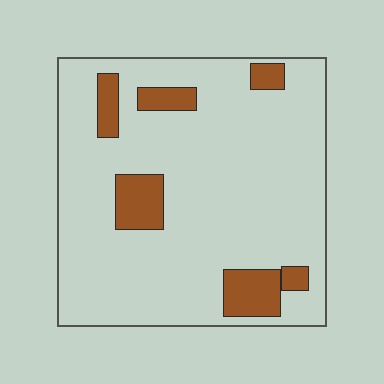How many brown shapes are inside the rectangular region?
6.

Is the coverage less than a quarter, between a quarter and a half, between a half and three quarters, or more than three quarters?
Less than a quarter.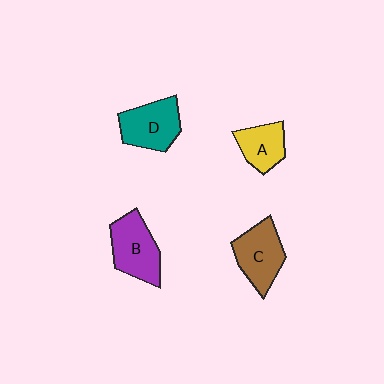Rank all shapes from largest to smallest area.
From largest to smallest: B (purple), C (brown), D (teal), A (yellow).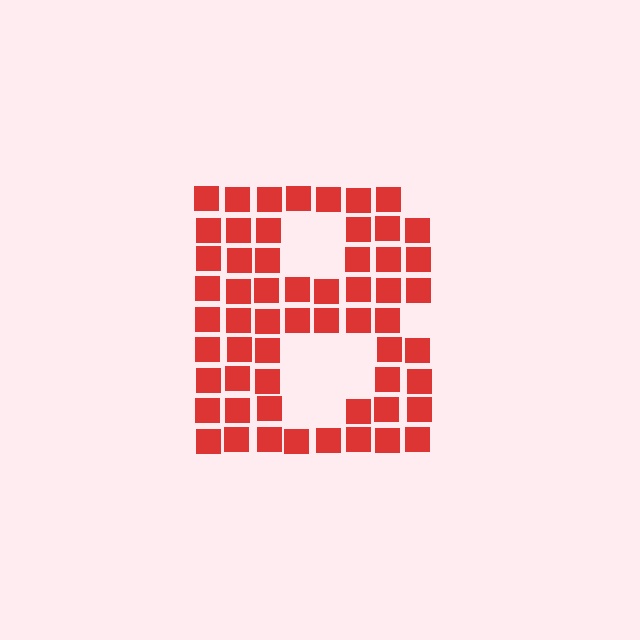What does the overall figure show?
The overall figure shows the letter B.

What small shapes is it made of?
It is made of small squares.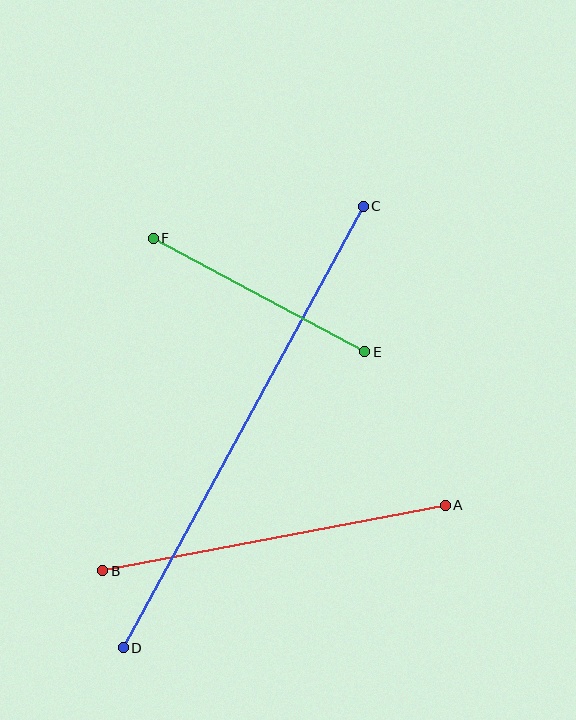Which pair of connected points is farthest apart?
Points C and D are farthest apart.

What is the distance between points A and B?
The distance is approximately 349 pixels.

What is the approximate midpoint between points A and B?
The midpoint is at approximately (274, 538) pixels.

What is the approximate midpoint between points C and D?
The midpoint is at approximately (243, 427) pixels.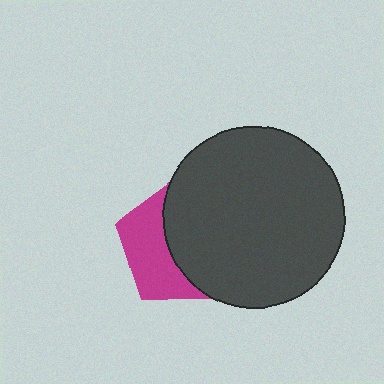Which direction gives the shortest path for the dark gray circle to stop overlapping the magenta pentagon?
Moving right gives the shortest separation.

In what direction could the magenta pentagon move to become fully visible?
The magenta pentagon could move left. That would shift it out from behind the dark gray circle entirely.